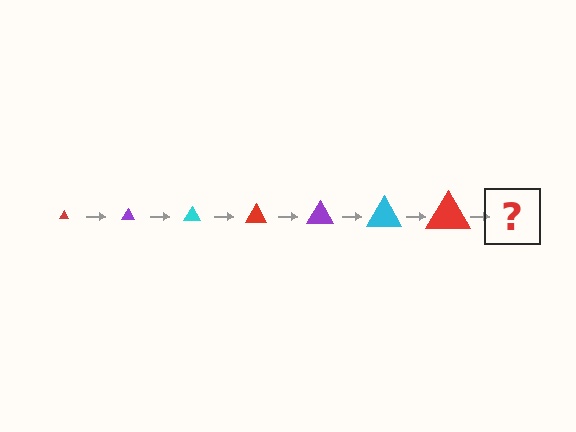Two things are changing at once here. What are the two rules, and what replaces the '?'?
The two rules are that the triangle grows larger each step and the color cycles through red, purple, and cyan. The '?' should be a purple triangle, larger than the previous one.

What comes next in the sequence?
The next element should be a purple triangle, larger than the previous one.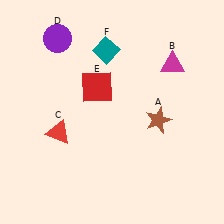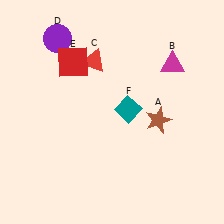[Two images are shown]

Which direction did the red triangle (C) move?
The red triangle (C) moved up.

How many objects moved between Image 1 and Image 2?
3 objects moved between the two images.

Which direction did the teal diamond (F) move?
The teal diamond (F) moved down.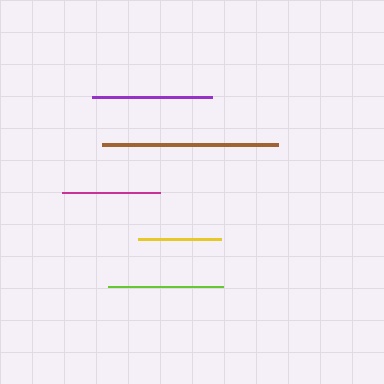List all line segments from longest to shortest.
From longest to shortest: brown, purple, lime, magenta, yellow.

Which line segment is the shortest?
The yellow line is the shortest at approximately 84 pixels.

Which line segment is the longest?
The brown line is the longest at approximately 176 pixels.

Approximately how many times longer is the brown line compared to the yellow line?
The brown line is approximately 2.1 times the length of the yellow line.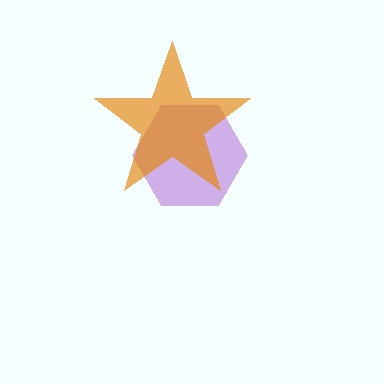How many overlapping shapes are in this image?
There are 2 overlapping shapes in the image.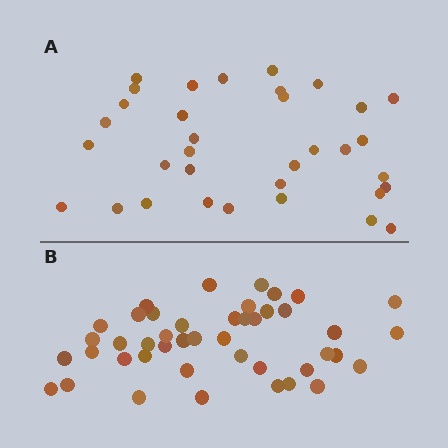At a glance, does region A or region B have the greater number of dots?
Region B (the bottom region) has more dots.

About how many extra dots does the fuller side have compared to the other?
Region B has roughly 10 or so more dots than region A.